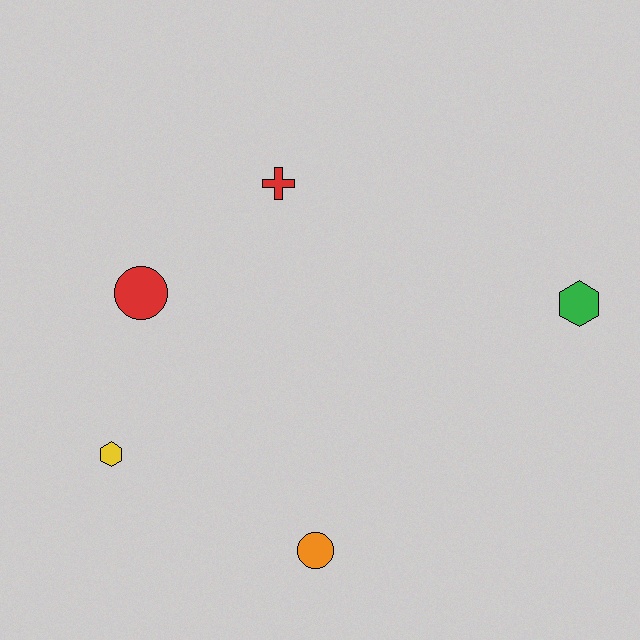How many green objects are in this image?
There is 1 green object.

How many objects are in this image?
There are 5 objects.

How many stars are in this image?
There are no stars.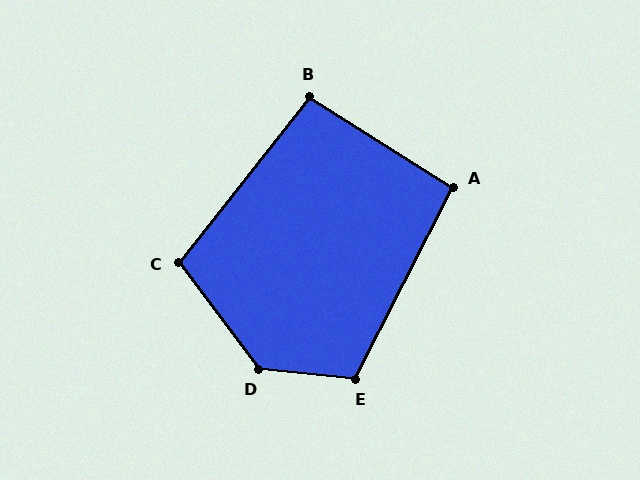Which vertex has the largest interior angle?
D, at approximately 132 degrees.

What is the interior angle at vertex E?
Approximately 112 degrees (obtuse).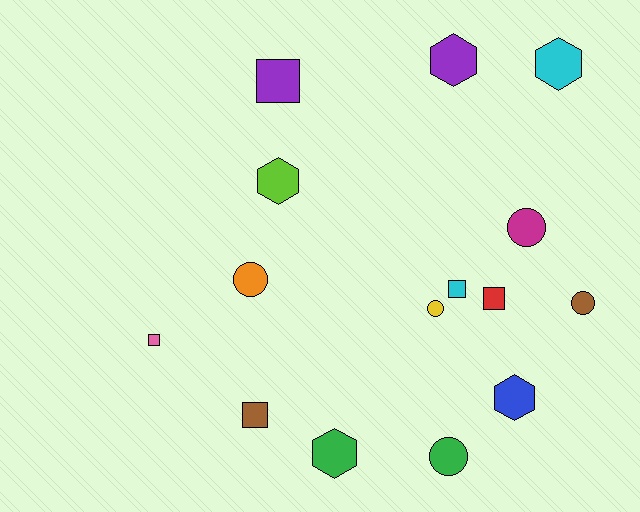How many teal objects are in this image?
There are no teal objects.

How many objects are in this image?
There are 15 objects.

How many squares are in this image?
There are 5 squares.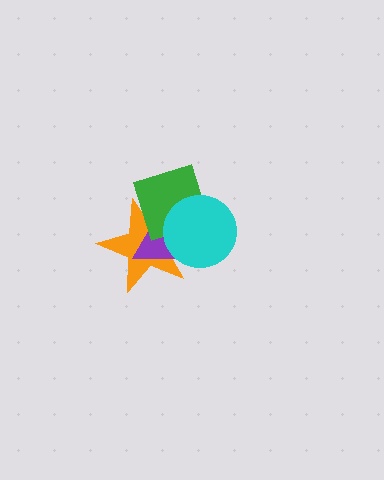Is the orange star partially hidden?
Yes, it is partially covered by another shape.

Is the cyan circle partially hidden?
No, no other shape covers it.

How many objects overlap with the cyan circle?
3 objects overlap with the cyan circle.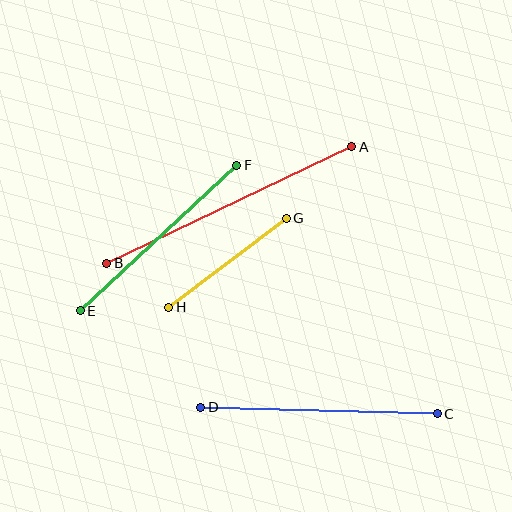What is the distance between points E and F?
The distance is approximately 214 pixels.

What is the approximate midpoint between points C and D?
The midpoint is at approximately (319, 411) pixels.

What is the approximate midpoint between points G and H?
The midpoint is at approximately (227, 263) pixels.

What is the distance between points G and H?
The distance is approximately 147 pixels.